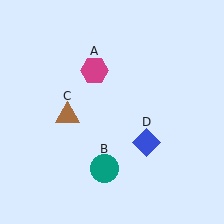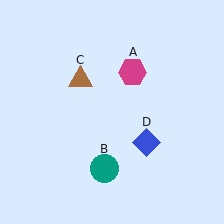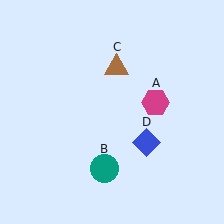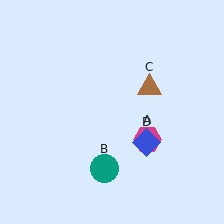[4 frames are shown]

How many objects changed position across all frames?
2 objects changed position: magenta hexagon (object A), brown triangle (object C).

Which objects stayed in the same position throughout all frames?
Teal circle (object B) and blue diamond (object D) remained stationary.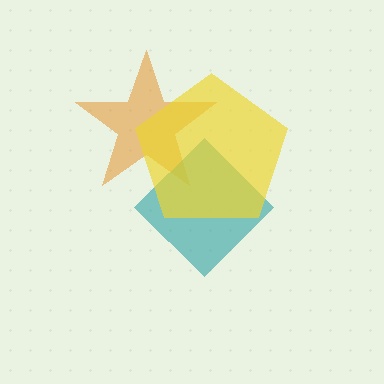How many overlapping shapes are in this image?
There are 3 overlapping shapes in the image.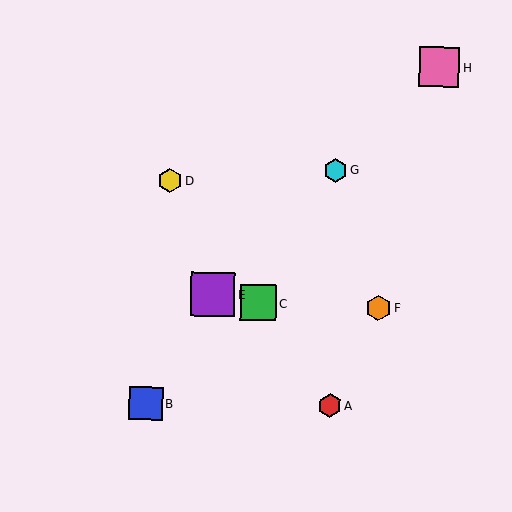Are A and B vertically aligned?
No, A is at x≈330 and B is at x≈146.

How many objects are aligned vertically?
2 objects (A, G) are aligned vertically.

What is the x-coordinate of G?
Object G is at x≈335.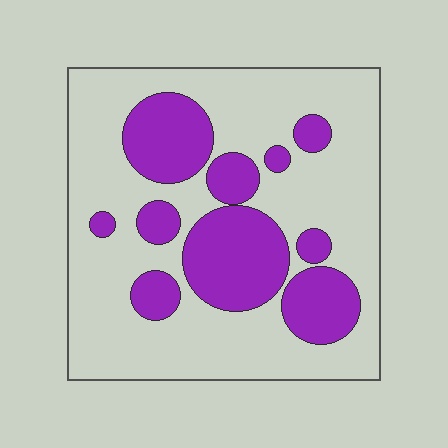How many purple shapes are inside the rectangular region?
10.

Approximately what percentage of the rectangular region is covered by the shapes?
Approximately 30%.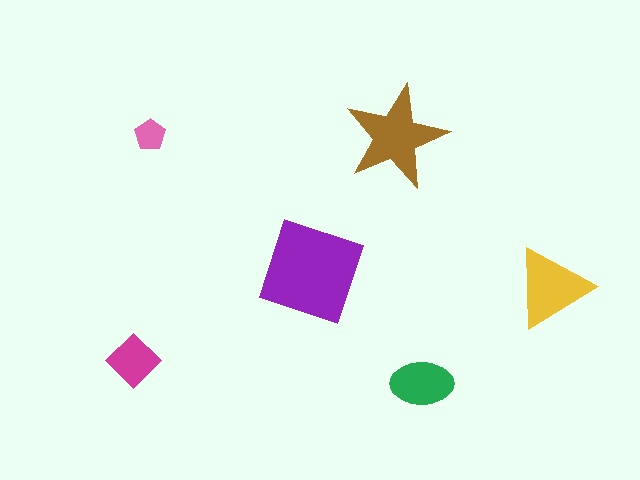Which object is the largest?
The purple square.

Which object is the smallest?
The pink pentagon.